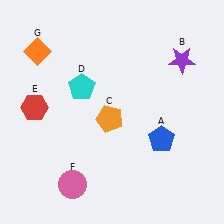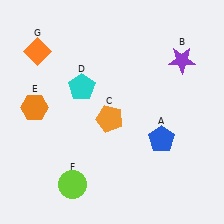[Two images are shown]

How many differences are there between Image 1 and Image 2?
There are 2 differences between the two images.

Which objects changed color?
E changed from red to orange. F changed from pink to lime.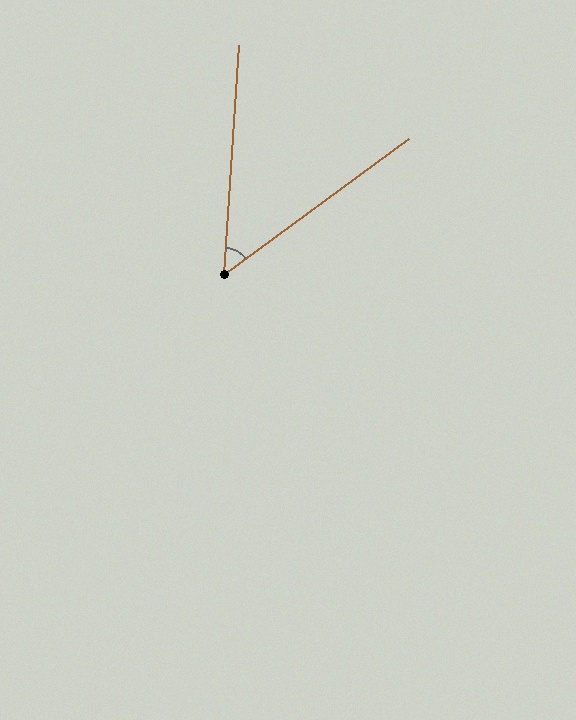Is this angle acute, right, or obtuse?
It is acute.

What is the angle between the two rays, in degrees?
Approximately 50 degrees.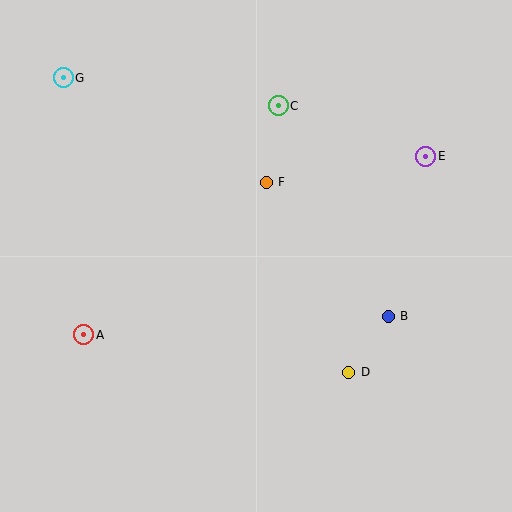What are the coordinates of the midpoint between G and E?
The midpoint between G and E is at (244, 117).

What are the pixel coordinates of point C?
Point C is at (278, 106).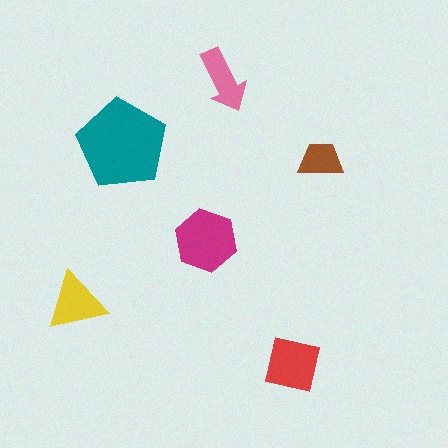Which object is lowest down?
The red square is bottommost.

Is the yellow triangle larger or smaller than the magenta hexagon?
Smaller.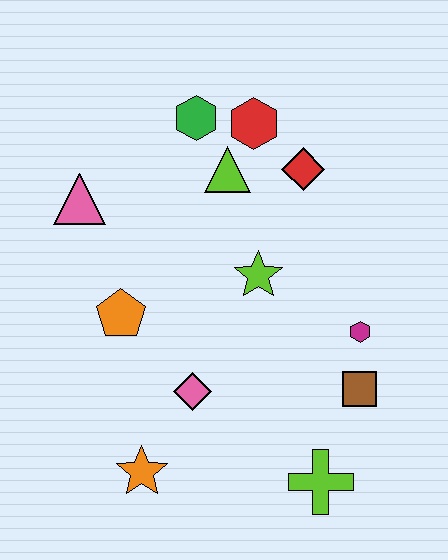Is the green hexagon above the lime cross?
Yes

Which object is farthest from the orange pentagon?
The lime cross is farthest from the orange pentagon.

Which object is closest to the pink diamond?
The orange star is closest to the pink diamond.